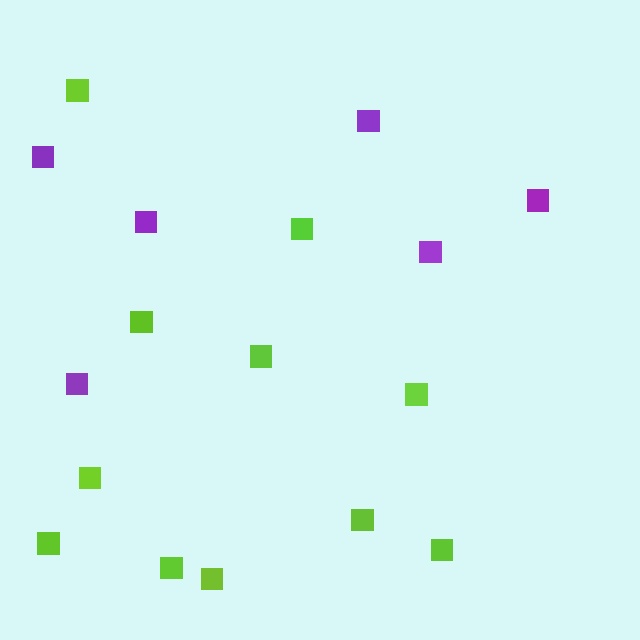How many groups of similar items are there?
There are 2 groups: one group of purple squares (6) and one group of lime squares (11).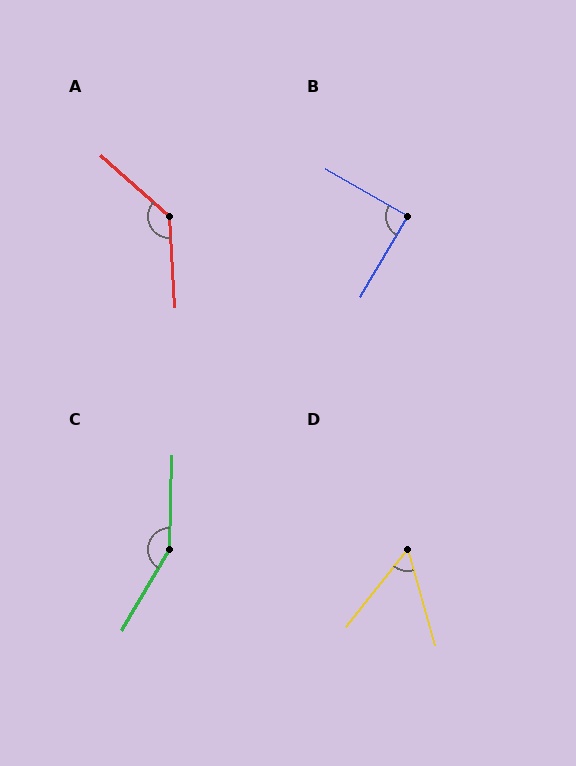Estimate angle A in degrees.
Approximately 135 degrees.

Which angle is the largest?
C, at approximately 151 degrees.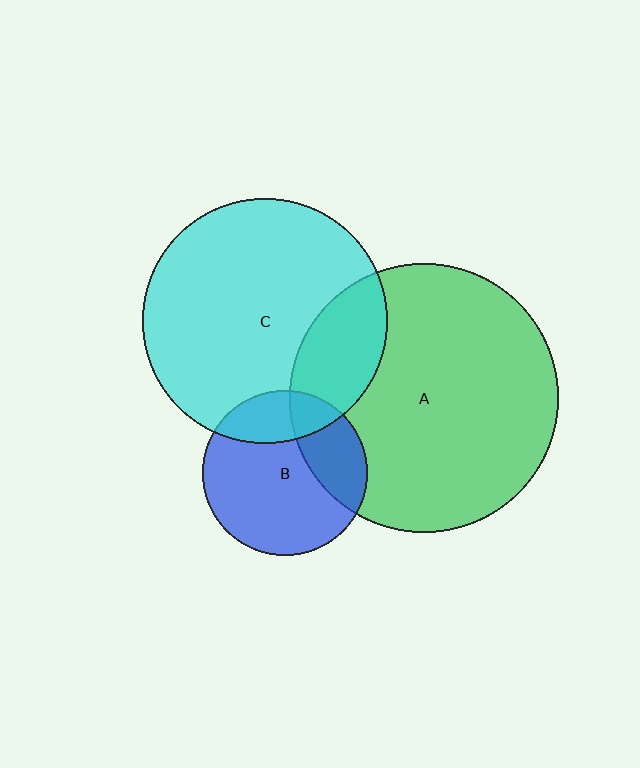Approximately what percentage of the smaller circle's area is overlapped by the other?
Approximately 20%.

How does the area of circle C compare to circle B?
Approximately 2.2 times.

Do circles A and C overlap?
Yes.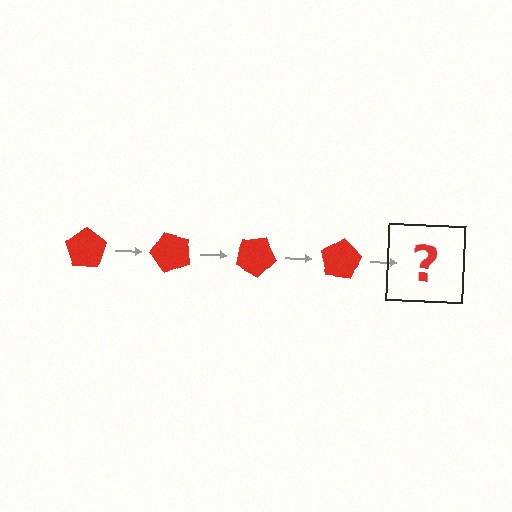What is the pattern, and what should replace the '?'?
The pattern is that the pentagon rotates 50 degrees each step. The '?' should be a red pentagon rotated 200 degrees.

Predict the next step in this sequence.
The next step is a red pentagon rotated 200 degrees.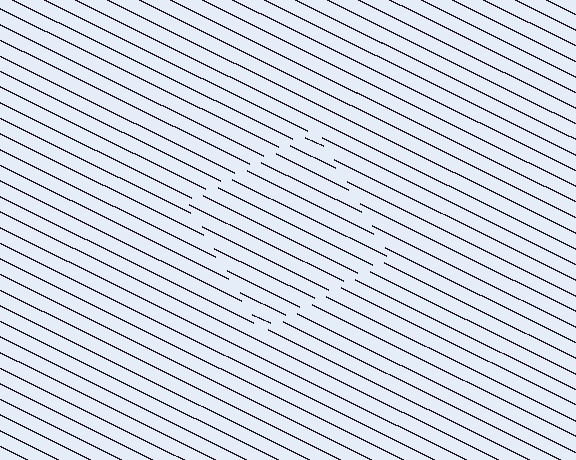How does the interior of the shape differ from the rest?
The interior of the shape contains the same grating, shifted by half a period — the contour is defined by the phase discontinuity where line-ends from the inner and outer gratings abut.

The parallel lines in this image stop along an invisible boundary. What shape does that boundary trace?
An illusory square. The interior of the shape contains the same grating, shifted by half a period — the contour is defined by the phase discontinuity where line-ends from the inner and outer gratings abut.